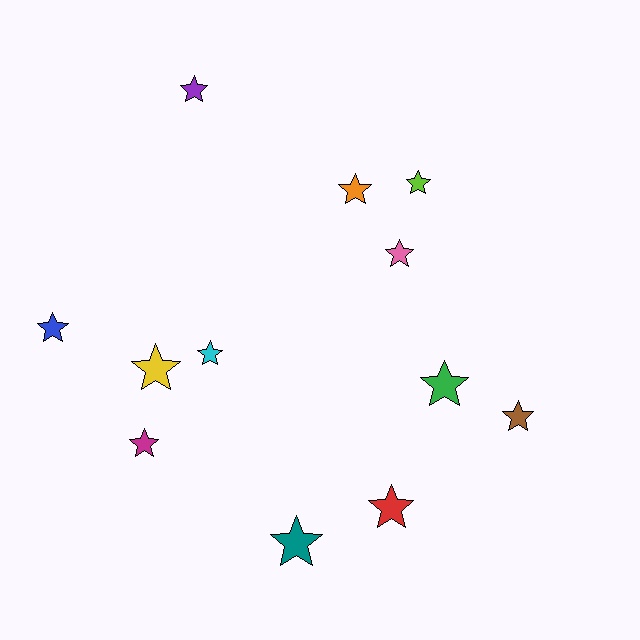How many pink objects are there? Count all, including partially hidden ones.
There is 1 pink object.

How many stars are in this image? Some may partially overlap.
There are 12 stars.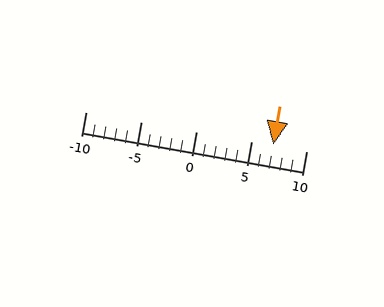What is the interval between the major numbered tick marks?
The major tick marks are spaced 5 units apart.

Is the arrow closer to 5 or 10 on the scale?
The arrow is closer to 5.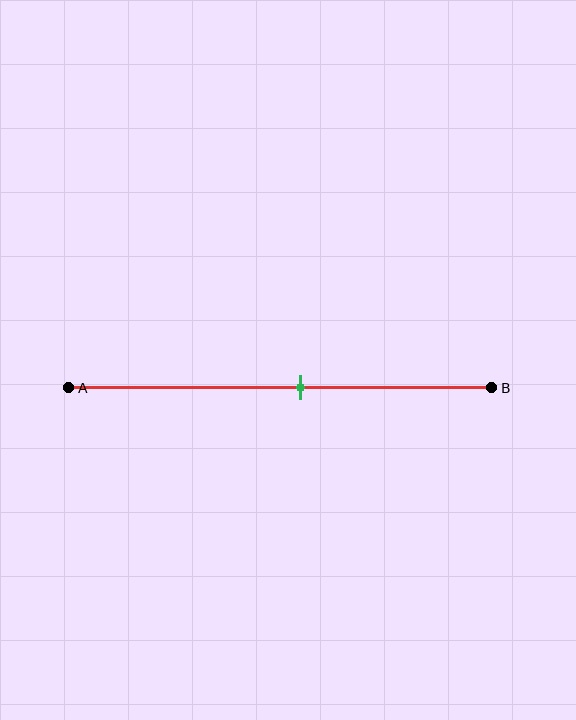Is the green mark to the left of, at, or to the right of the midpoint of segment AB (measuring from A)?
The green mark is to the right of the midpoint of segment AB.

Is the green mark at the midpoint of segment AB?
No, the mark is at about 55% from A, not at the 50% midpoint.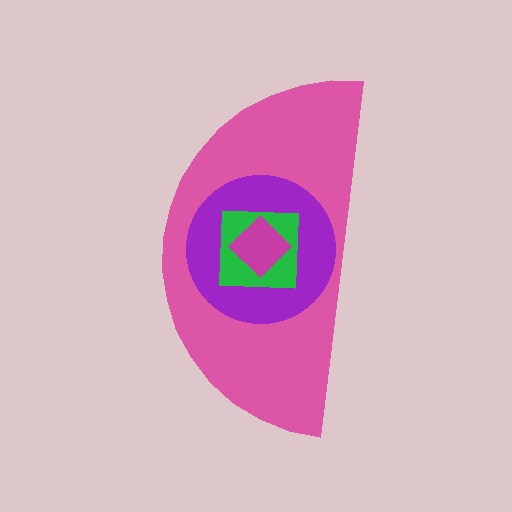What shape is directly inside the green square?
The magenta diamond.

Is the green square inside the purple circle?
Yes.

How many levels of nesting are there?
4.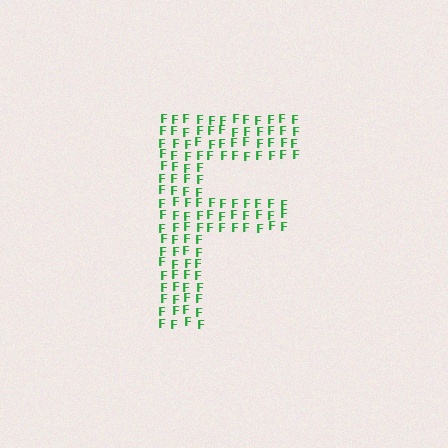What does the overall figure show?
The overall figure shows the letter F.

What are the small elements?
The small elements are letter F's.